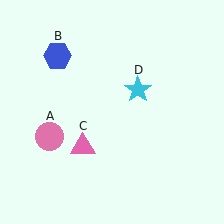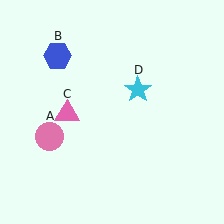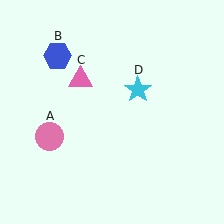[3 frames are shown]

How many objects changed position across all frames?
1 object changed position: pink triangle (object C).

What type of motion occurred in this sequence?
The pink triangle (object C) rotated clockwise around the center of the scene.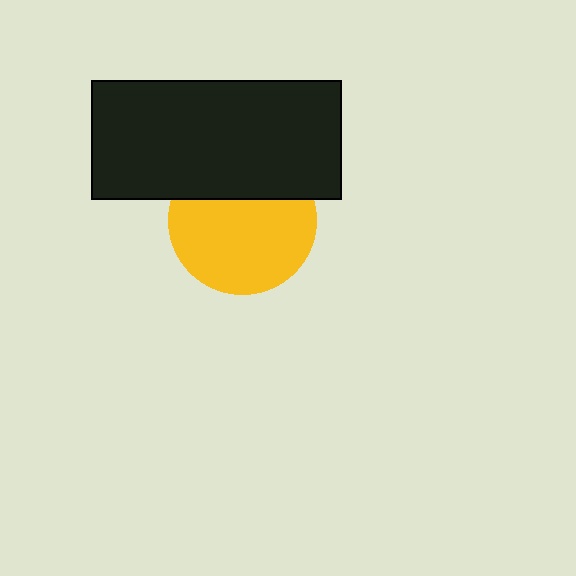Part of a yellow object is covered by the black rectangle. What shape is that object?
It is a circle.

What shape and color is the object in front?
The object in front is a black rectangle.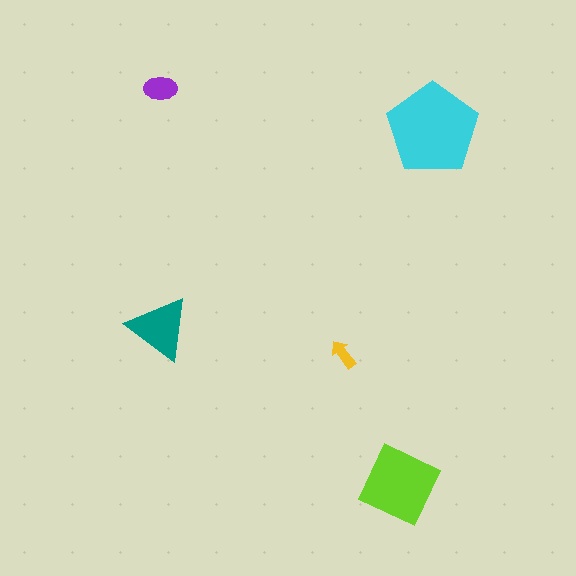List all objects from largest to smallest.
The cyan pentagon, the lime diamond, the teal triangle, the purple ellipse, the yellow arrow.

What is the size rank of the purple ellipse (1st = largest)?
4th.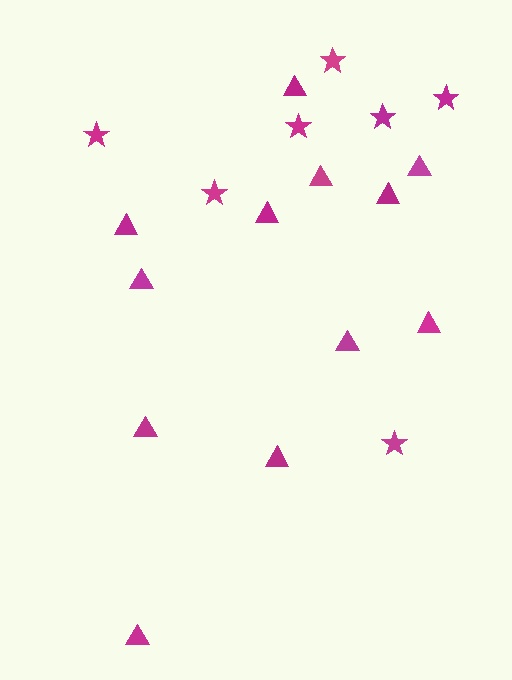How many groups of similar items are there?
There are 2 groups: one group of stars (7) and one group of triangles (12).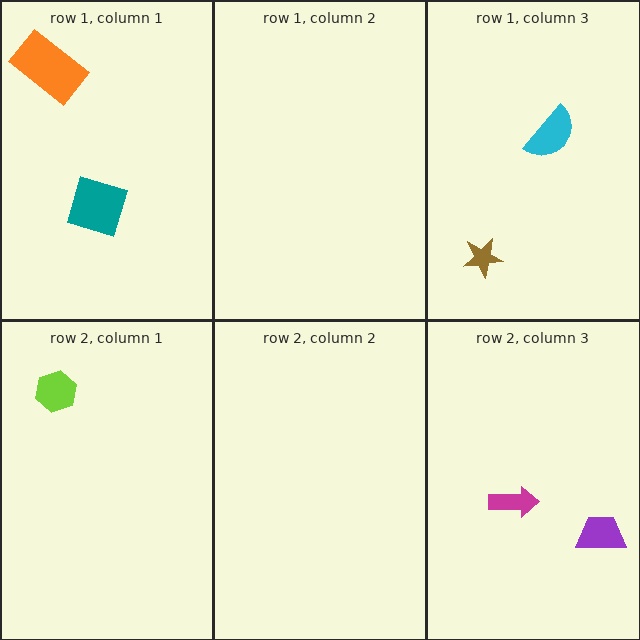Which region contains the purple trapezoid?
The row 2, column 3 region.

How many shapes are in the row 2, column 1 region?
1.